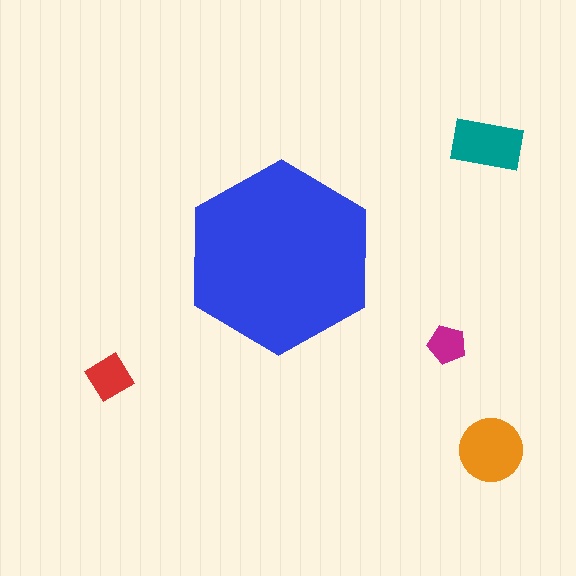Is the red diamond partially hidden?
No, the red diamond is fully visible.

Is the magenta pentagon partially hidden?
No, the magenta pentagon is fully visible.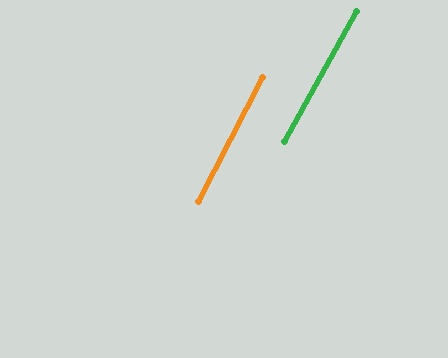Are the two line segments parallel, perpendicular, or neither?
Parallel — their directions differ by only 1.5°.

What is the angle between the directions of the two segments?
Approximately 1 degree.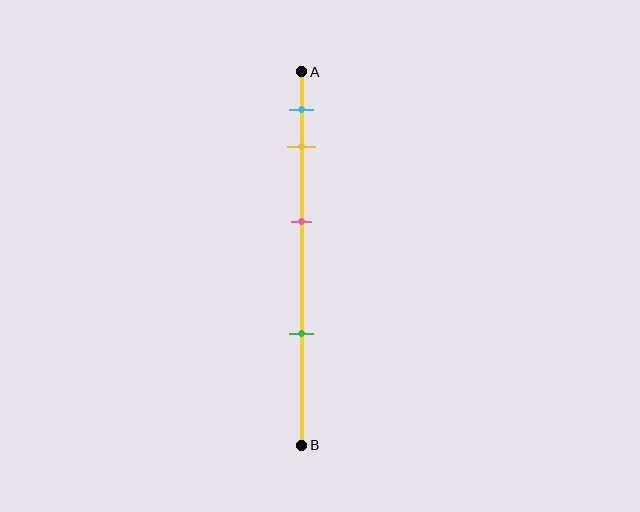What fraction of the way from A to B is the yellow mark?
The yellow mark is approximately 20% (0.2) of the way from A to B.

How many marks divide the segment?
There are 4 marks dividing the segment.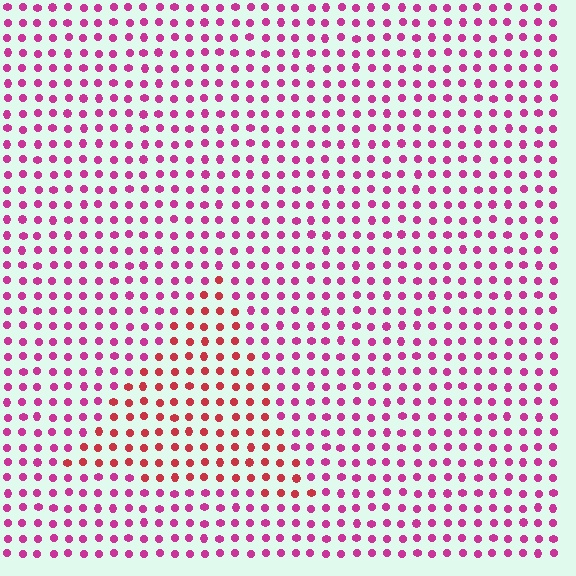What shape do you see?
I see a triangle.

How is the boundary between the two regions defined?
The boundary is defined purely by a slight shift in hue (about 34 degrees). Spacing, size, and orientation are identical on both sides.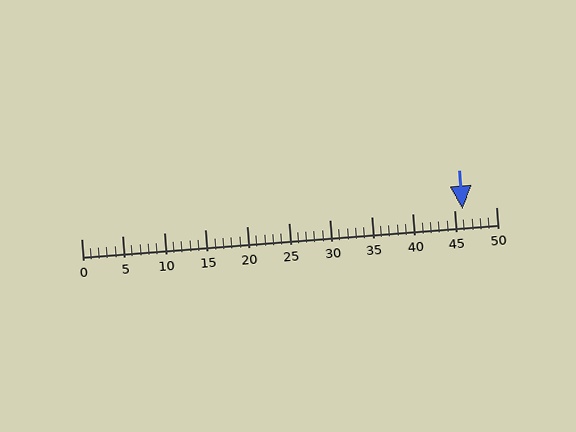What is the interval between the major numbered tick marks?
The major tick marks are spaced 5 units apart.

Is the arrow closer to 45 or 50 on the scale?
The arrow is closer to 45.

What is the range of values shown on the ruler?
The ruler shows values from 0 to 50.